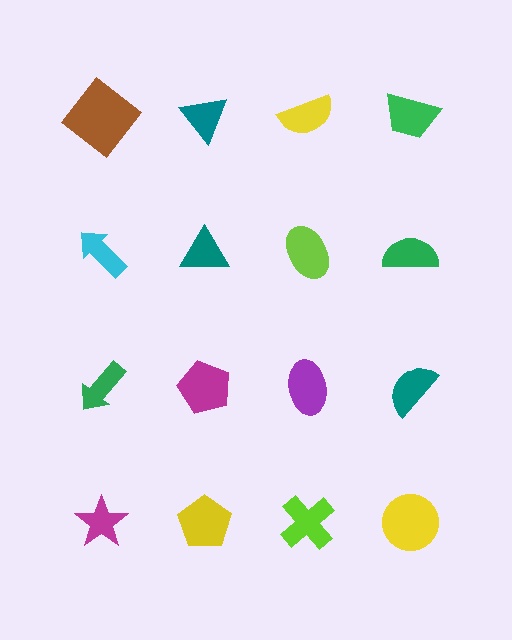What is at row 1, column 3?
A yellow semicircle.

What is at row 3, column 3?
A purple ellipse.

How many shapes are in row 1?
4 shapes.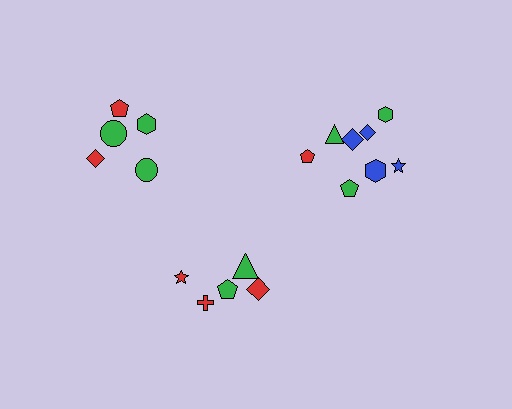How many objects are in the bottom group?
There are 5 objects.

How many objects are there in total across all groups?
There are 18 objects.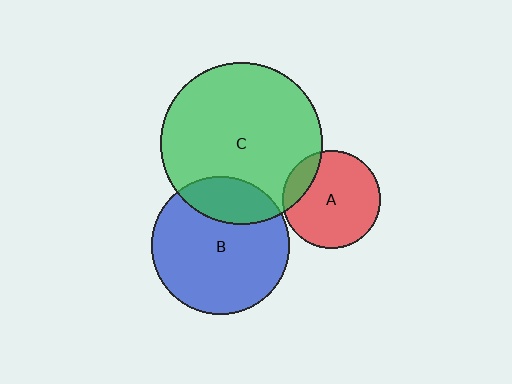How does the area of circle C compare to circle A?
Approximately 2.7 times.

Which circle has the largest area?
Circle C (green).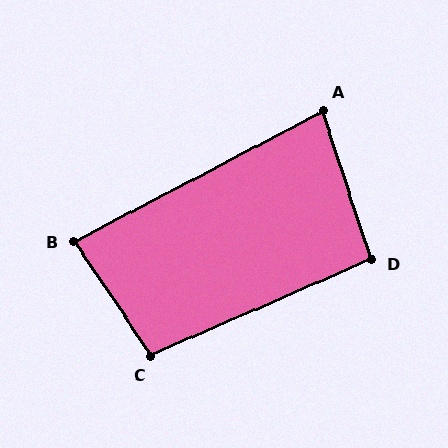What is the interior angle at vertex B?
Approximately 84 degrees (acute).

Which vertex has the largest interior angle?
C, at approximately 100 degrees.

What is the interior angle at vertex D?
Approximately 96 degrees (obtuse).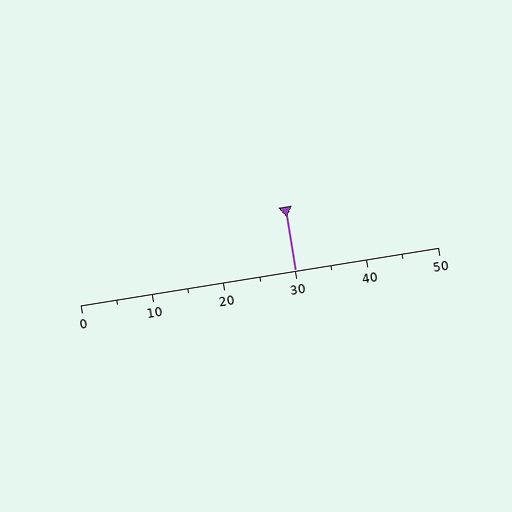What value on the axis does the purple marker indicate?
The marker indicates approximately 30.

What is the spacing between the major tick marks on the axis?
The major ticks are spaced 10 apart.